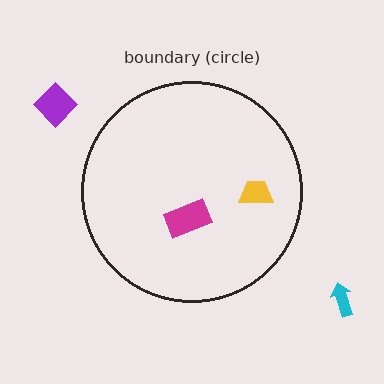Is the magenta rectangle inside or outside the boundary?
Inside.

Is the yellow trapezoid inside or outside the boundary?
Inside.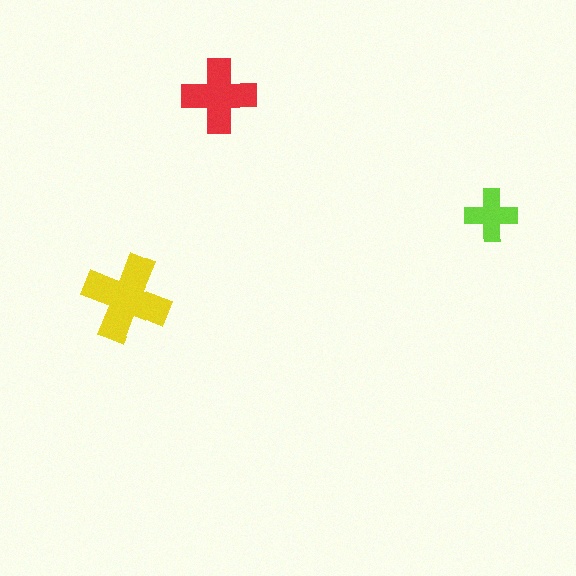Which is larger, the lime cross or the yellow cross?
The yellow one.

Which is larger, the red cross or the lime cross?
The red one.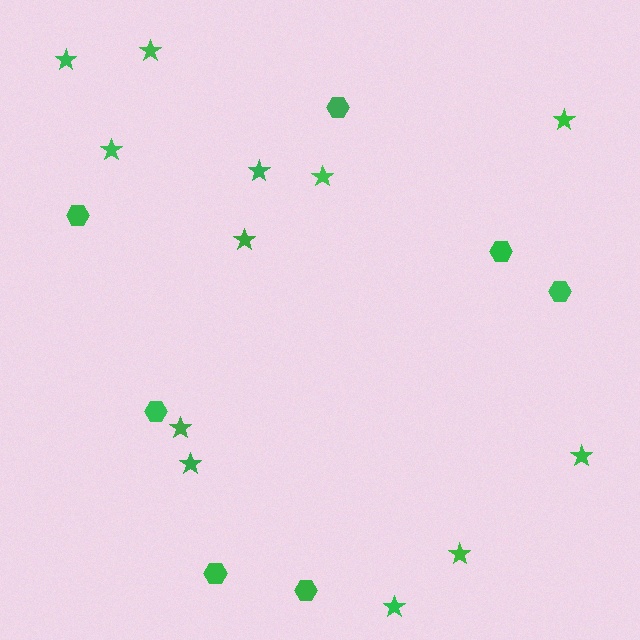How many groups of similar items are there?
There are 2 groups: one group of stars (12) and one group of hexagons (7).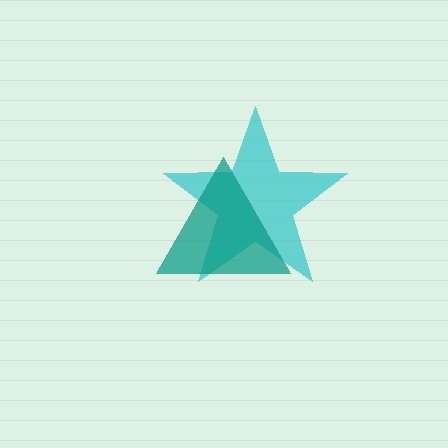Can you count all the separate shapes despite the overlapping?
Yes, there are 2 separate shapes.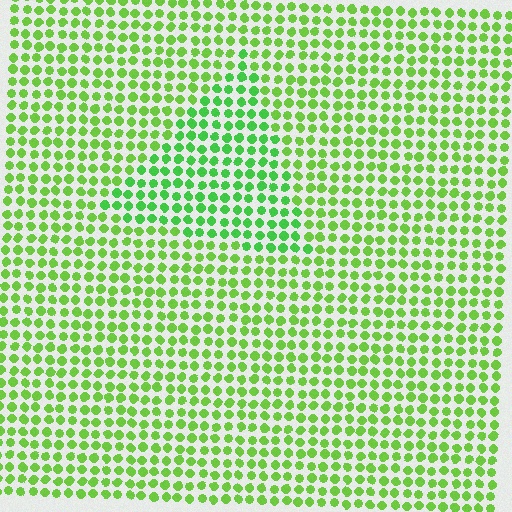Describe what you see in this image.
The image is filled with small lime elements in a uniform arrangement. A triangle-shaped region is visible where the elements are tinted to a slightly different hue, forming a subtle color boundary.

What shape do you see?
I see a triangle.